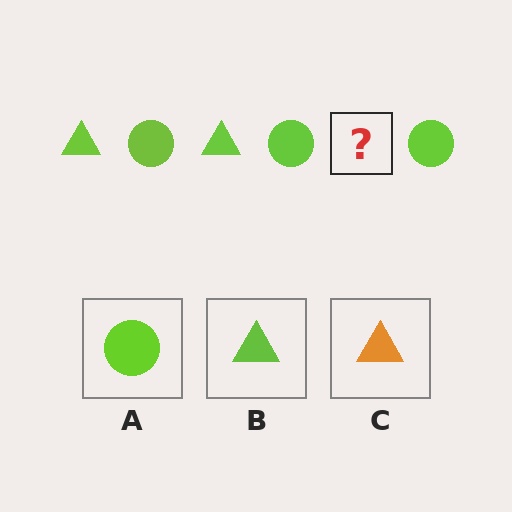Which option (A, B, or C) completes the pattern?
B.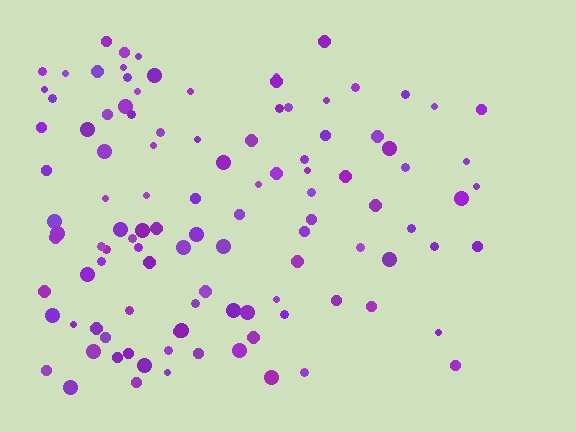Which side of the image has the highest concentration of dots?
The left.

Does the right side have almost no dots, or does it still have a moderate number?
Still a moderate number, just noticeably fewer than the left.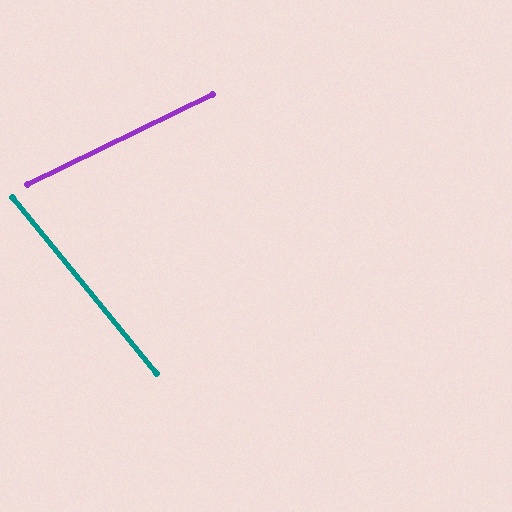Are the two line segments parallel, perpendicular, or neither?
Neither parallel nor perpendicular — they differ by about 76°.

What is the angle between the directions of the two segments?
Approximately 76 degrees.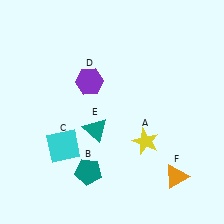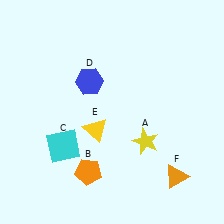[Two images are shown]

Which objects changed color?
B changed from teal to orange. D changed from purple to blue. E changed from teal to yellow.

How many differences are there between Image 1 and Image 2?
There are 3 differences between the two images.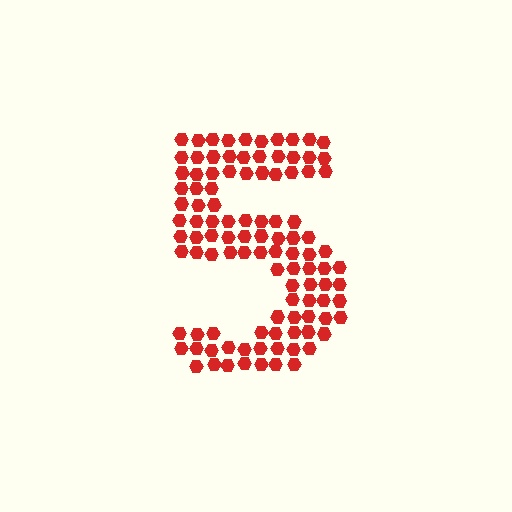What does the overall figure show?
The overall figure shows the digit 5.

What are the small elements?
The small elements are hexagons.